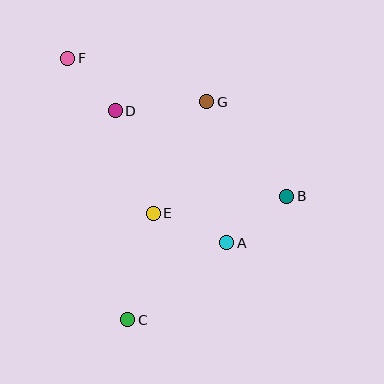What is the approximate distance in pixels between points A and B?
The distance between A and B is approximately 76 pixels.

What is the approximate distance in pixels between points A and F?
The distance between A and F is approximately 244 pixels.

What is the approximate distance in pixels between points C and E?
The distance between C and E is approximately 110 pixels.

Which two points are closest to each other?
Points D and F are closest to each other.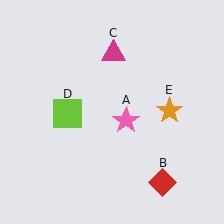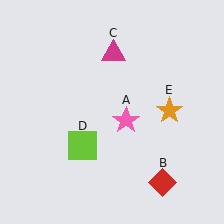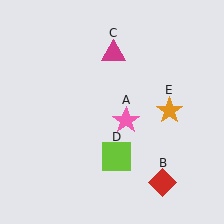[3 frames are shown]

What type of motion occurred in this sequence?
The lime square (object D) rotated counterclockwise around the center of the scene.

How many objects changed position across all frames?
1 object changed position: lime square (object D).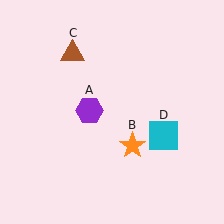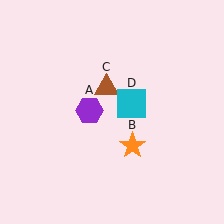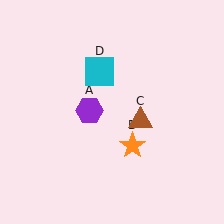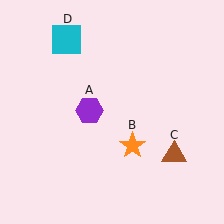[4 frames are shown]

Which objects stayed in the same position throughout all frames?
Purple hexagon (object A) and orange star (object B) remained stationary.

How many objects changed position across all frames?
2 objects changed position: brown triangle (object C), cyan square (object D).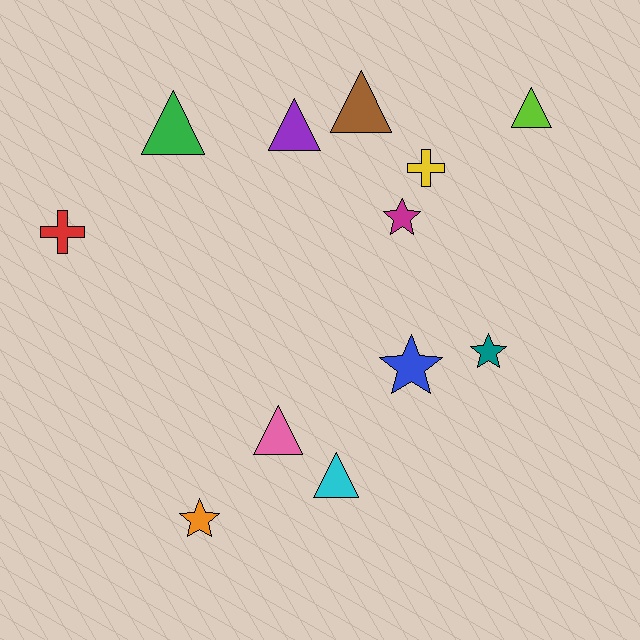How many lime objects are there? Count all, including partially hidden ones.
There is 1 lime object.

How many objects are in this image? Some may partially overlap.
There are 12 objects.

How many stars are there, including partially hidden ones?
There are 4 stars.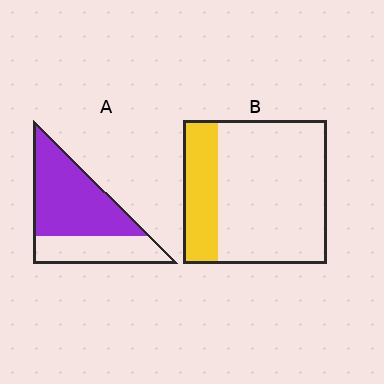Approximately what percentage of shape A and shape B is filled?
A is approximately 65% and B is approximately 25%.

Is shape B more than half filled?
No.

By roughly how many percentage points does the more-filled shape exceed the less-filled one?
By roughly 40 percentage points (A over B).